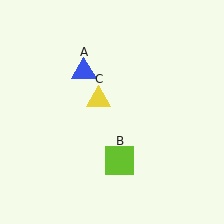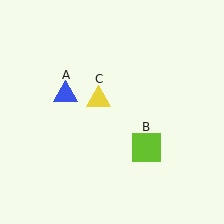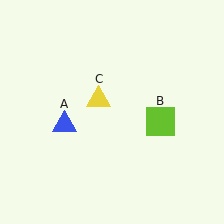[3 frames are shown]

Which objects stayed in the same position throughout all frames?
Yellow triangle (object C) remained stationary.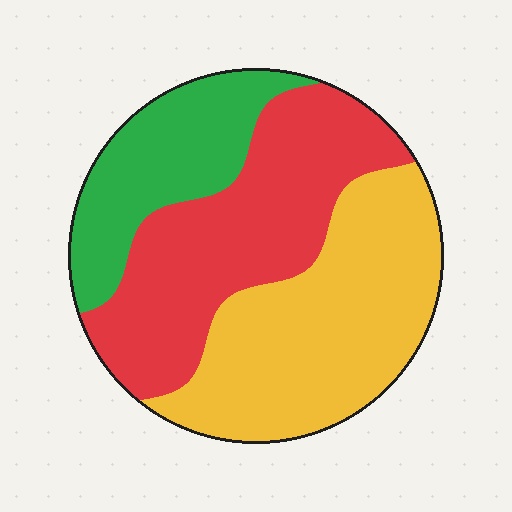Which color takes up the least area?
Green, at roughly 20%.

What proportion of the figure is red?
Red takes up between a quarter and a half of the figure.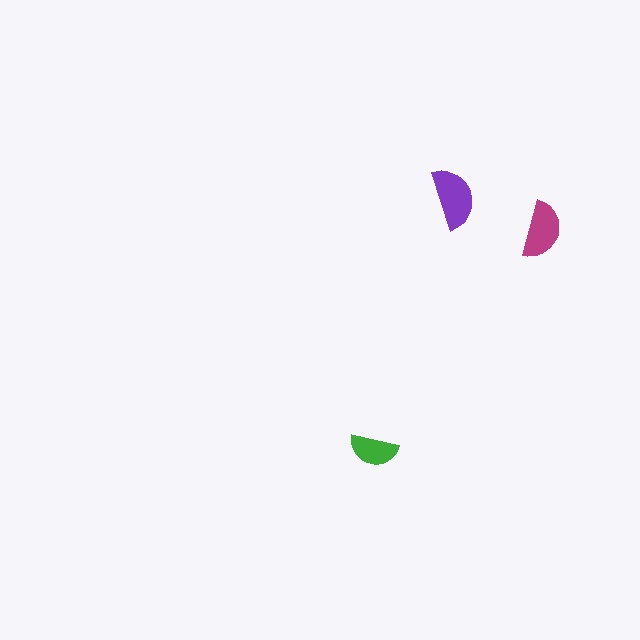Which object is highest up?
The purple semicircle is topmost.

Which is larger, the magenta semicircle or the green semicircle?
The magenta one.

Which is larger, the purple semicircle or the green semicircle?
The purple one.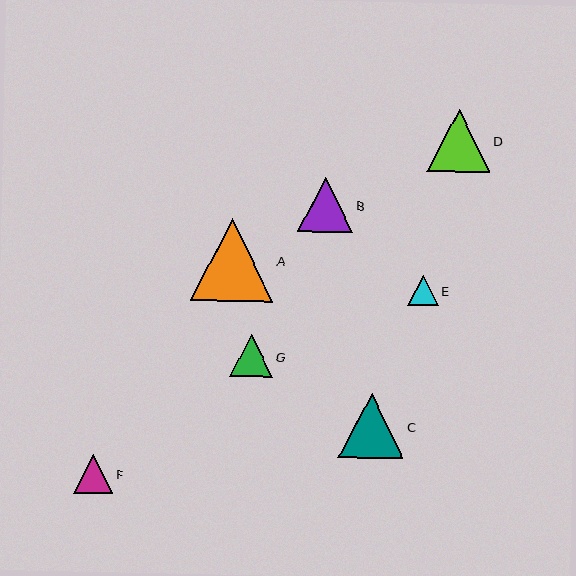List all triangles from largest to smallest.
From largest to smallest: A, C, D, B, G, F, E.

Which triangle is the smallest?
Triangle E is the smallest with a size of approximately 30 pixels.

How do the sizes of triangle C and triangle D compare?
Triangle C and triangle D are approximately the same size.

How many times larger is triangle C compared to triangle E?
Triangle C is approximately 2.1 times the size of triangle E.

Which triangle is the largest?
Triangle A is the largest with a size of approximately 83 pixels.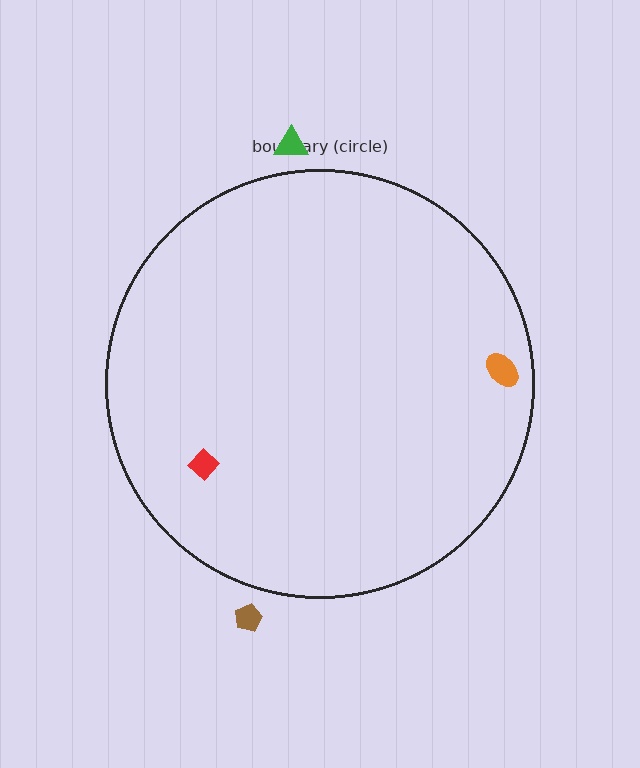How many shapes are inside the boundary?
2 inside, 2 outside.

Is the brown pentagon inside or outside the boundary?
Outside.